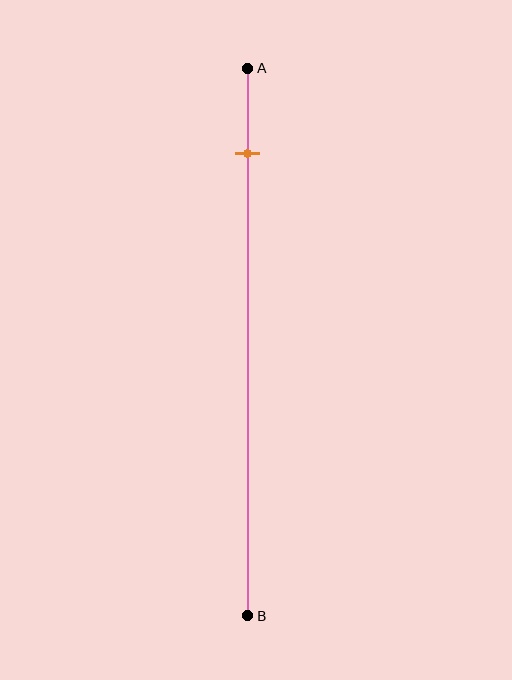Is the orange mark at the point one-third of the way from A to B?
No, the mark is at about 15% from A, not at the 33% one-third point.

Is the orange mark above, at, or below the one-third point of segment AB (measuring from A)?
The orange mark is above the one-third point of segment AB.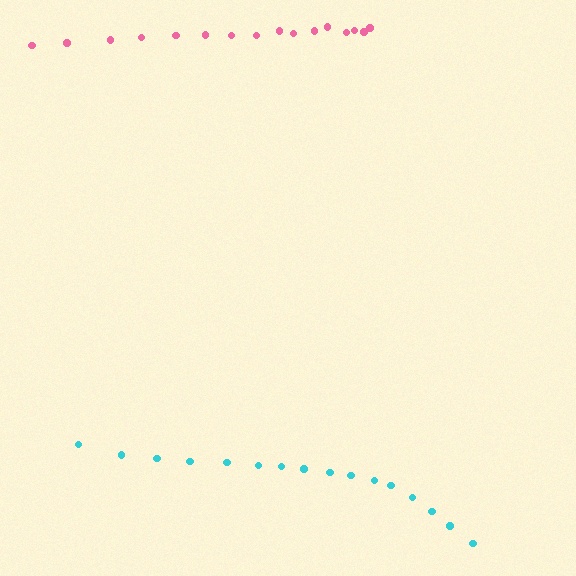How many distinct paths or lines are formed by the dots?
There are 2 distinct paths.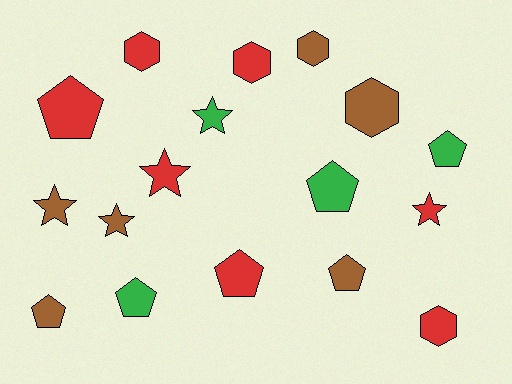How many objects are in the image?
There are 17 objects.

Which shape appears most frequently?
Pentagon, with 7 objects.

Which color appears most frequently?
Red, with 7 objects.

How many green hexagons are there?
There are no green hexagons.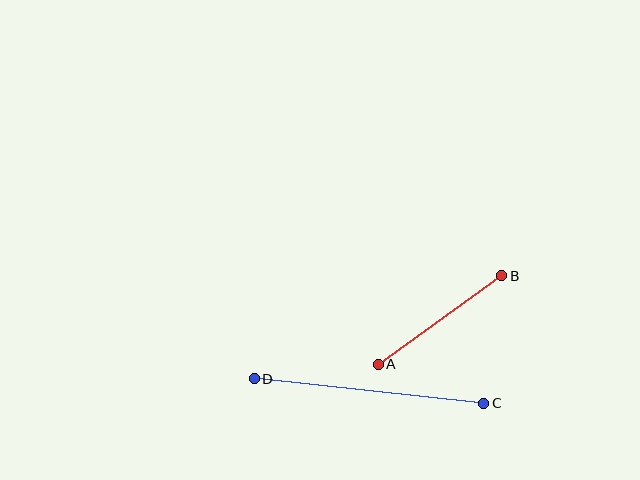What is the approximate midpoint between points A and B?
The midpoint is at approximately (440, 320) pixels.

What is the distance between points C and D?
The distance is approximately 231 pixels.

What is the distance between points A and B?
The distance is approximately 152 pixels.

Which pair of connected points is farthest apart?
Points C and D are farthest apart.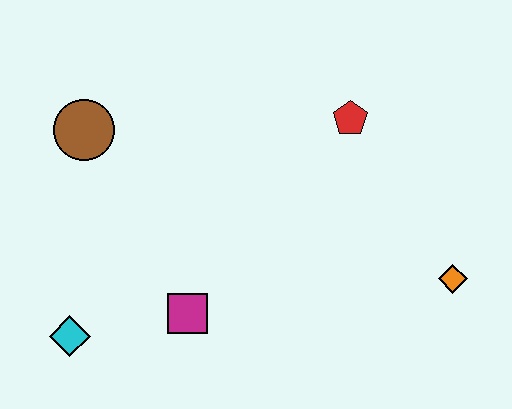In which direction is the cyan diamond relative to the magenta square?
The cyan diamond is to the left of the magenta square.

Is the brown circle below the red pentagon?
Yes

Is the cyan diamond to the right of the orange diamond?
No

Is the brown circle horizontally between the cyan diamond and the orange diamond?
Yes